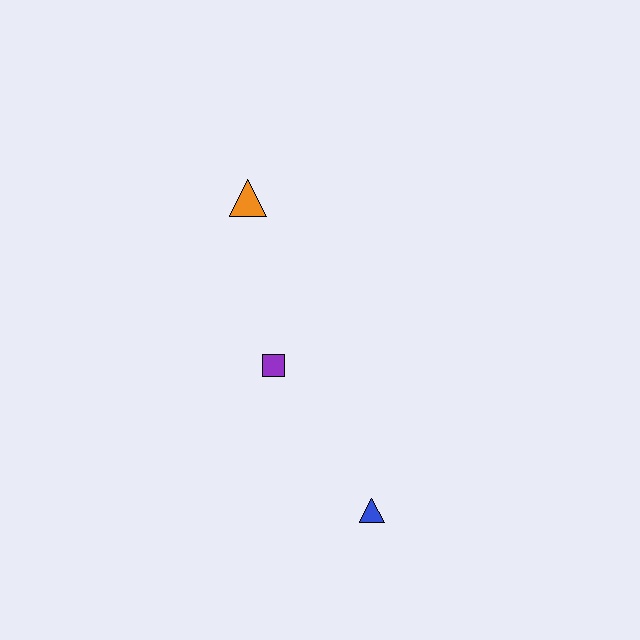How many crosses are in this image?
There are no crosses.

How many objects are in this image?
There are 3 objects.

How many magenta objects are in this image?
There are no magenta objects.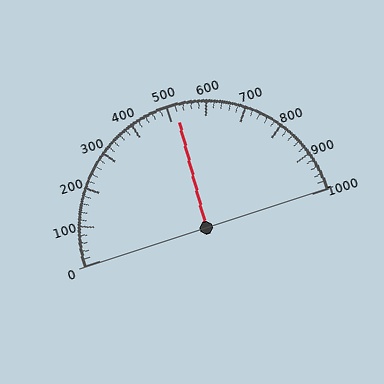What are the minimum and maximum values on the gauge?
The gauge ranges from 0 to 1000.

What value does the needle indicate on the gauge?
The needle indicates approximately 520.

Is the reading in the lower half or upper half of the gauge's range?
The reading is in the upper half of the range (0 to 1000).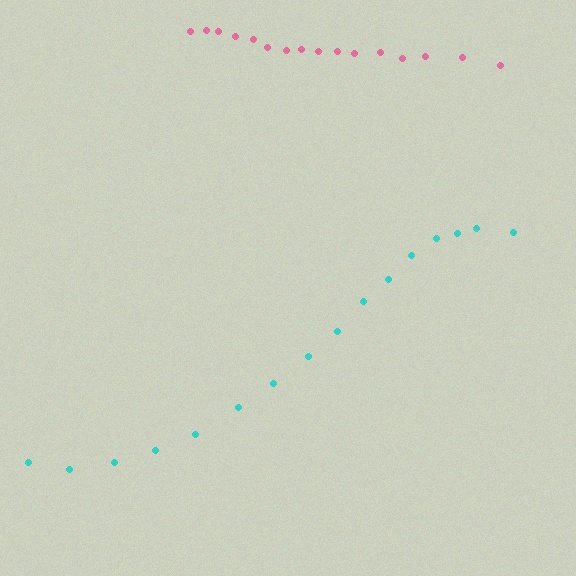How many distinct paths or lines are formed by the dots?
There are 2 distinct paths.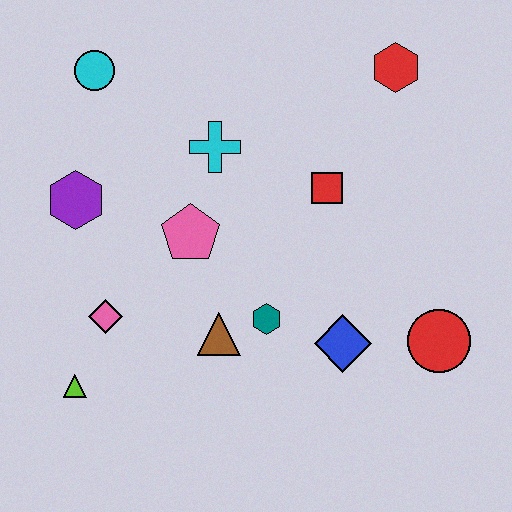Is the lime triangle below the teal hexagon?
Yes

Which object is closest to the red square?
The cyan cross is closest to the red square.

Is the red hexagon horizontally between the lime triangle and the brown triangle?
No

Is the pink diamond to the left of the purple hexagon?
No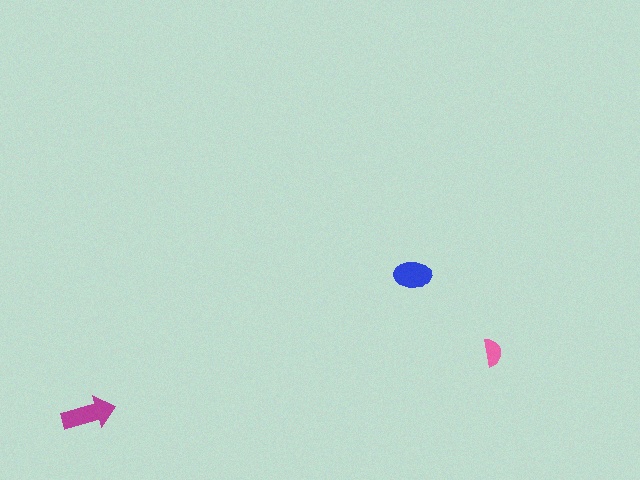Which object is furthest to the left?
The magenta arrow is leftmost.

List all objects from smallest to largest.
The pink semicircle, the blue ellipse, the magenta arrow.